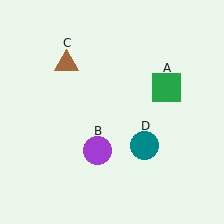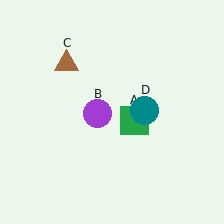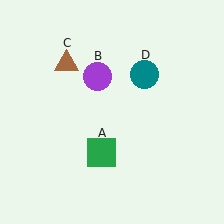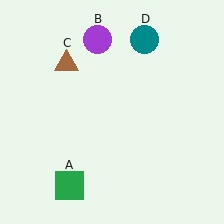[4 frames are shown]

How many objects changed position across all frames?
3 objects changed position: green square (object A), purple circle (object B), teal circle (object D).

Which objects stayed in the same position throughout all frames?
Brown triangle (object C) remained stationary.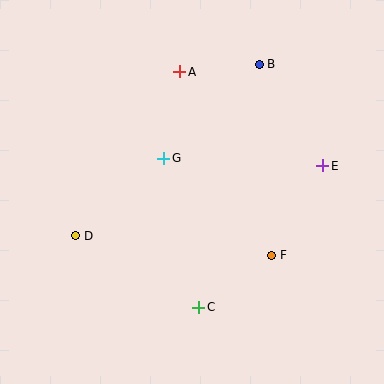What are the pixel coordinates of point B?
Point B is at (259, 64).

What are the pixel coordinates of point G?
Point G is at (164, 158).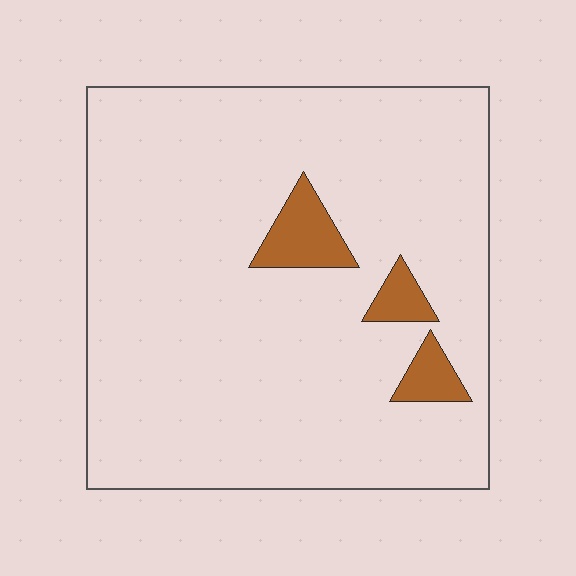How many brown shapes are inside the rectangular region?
3.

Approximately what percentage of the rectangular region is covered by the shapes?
Approximately 5%.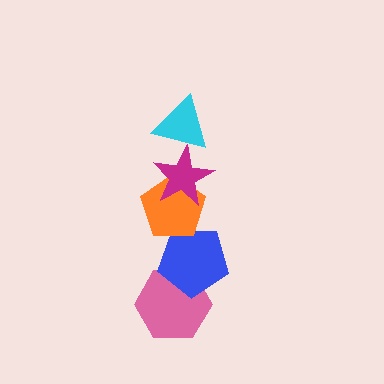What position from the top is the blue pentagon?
The blue pentagon is 4th from the top.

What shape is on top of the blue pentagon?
The orange pentagon is on top of the blue pentagon.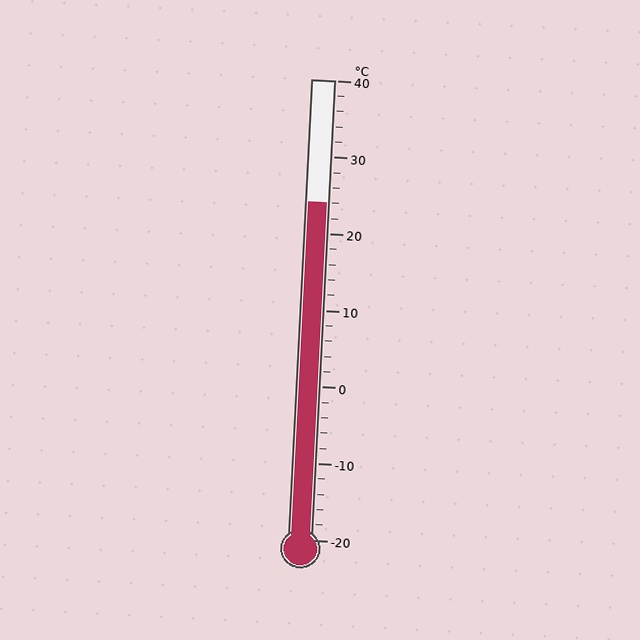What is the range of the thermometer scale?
The thermometer scale ranges from -20°C to 40°C.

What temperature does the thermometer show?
The thermometer shows approximately 24°C.